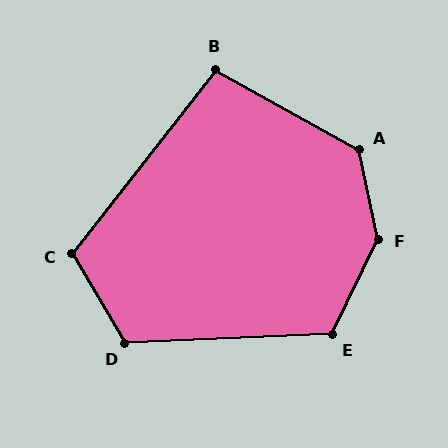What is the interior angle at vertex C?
Approximately 112 degrees (obtuse).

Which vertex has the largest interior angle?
F, at approximately 143 degrees.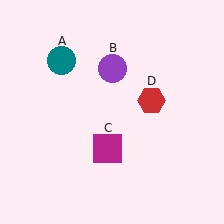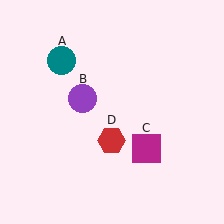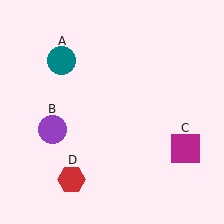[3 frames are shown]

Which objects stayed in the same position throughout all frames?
Teal circle (object A) remained stationary.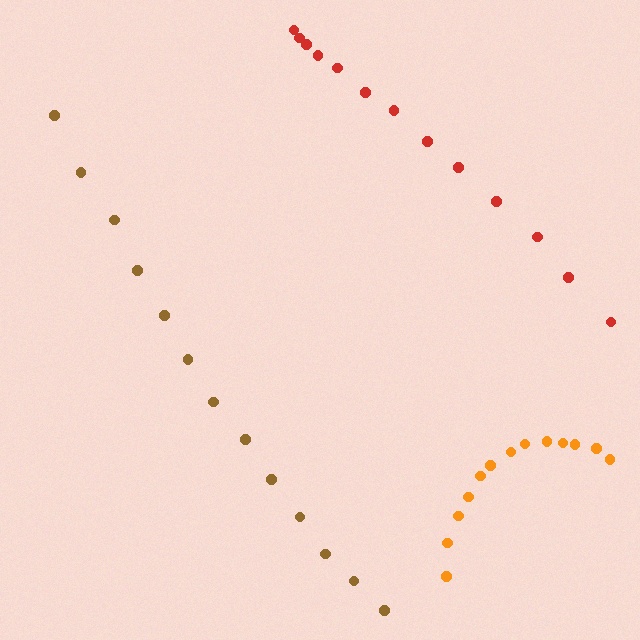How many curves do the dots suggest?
There are 3 distinct paths.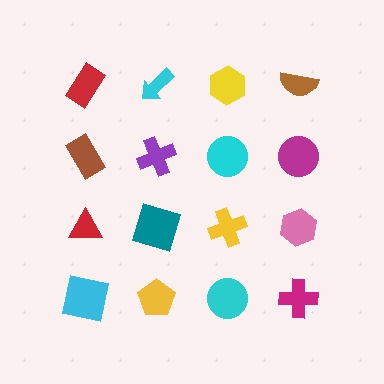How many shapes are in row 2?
4 shapes.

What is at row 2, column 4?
A magenta circle.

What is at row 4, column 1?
A cyan square.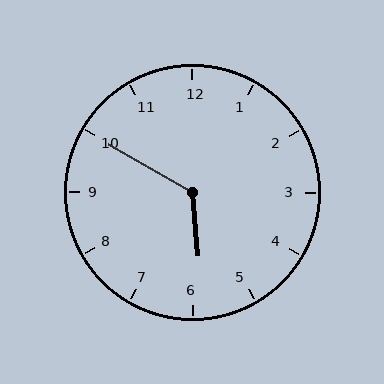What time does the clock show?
5:50.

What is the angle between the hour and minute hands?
Approximately 125 degrees.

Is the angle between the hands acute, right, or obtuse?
It is obtuse.